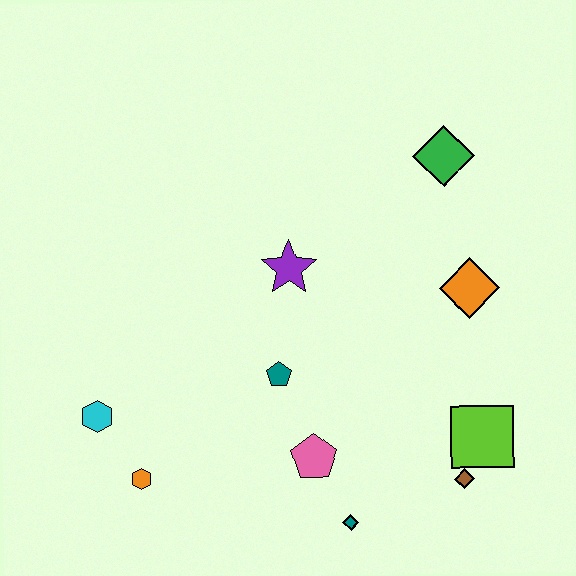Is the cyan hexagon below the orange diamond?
Yes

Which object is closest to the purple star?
The teal pentagon is closest to the purple star.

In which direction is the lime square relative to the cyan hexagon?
The lime square is to the right of the cyan hexagon.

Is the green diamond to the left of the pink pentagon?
No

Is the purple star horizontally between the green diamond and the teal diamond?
No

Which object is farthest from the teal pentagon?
The green diamond is farthest from the teal pentagon.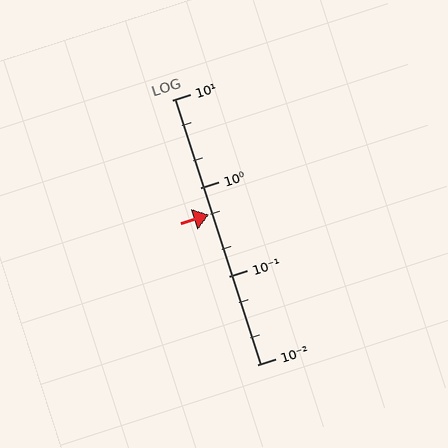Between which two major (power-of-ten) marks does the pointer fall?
The pointer is between 0.1 and 1.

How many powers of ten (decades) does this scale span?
The scale spans 3 decades, from 0.01 to 10.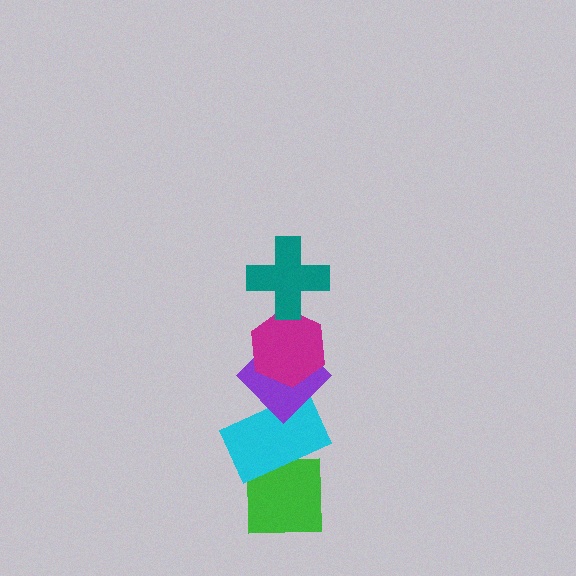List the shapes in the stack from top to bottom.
From top to bottom: the teal cross, the magenta hexagon, the purple diamond, the cyan rectangle, the green square.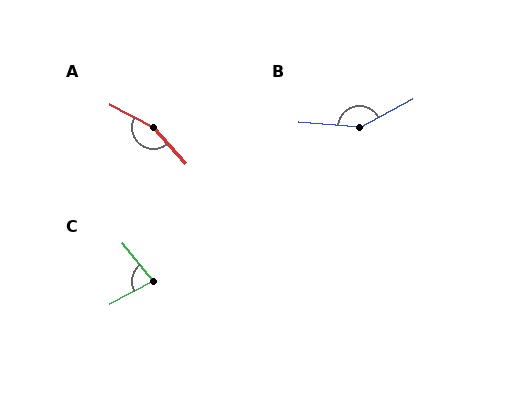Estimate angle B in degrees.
Approximately 147 degrees.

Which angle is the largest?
A, at approximately 160 degrees.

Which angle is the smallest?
C, at approximately 78 degrees.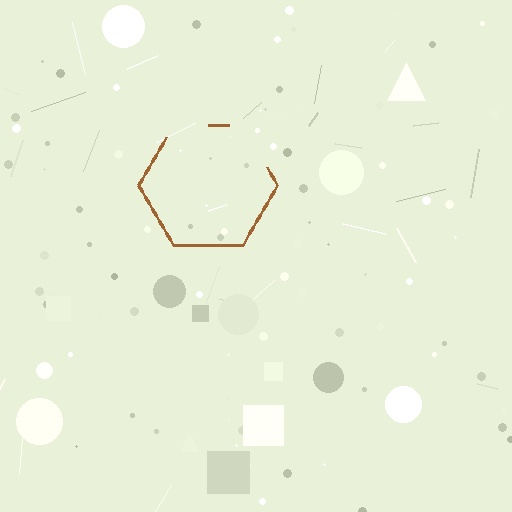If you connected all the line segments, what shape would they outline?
They would outline a hexagon.